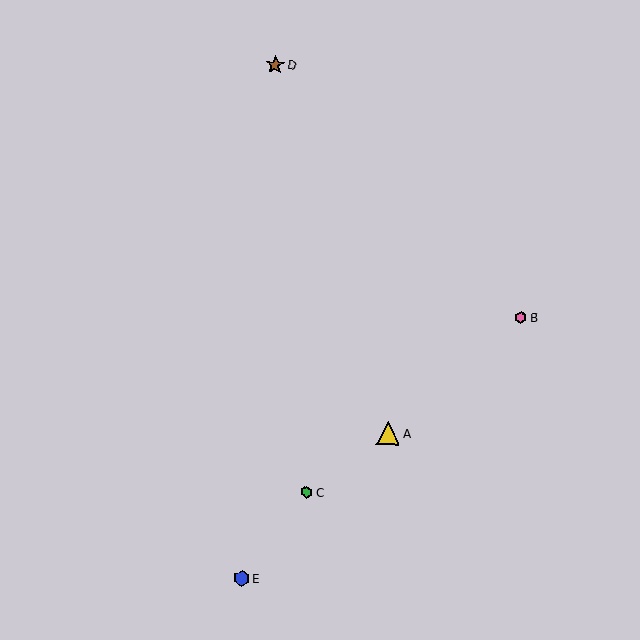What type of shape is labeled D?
Shape D is a brown star.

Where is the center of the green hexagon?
The center of the green hexagon is at (307, 492).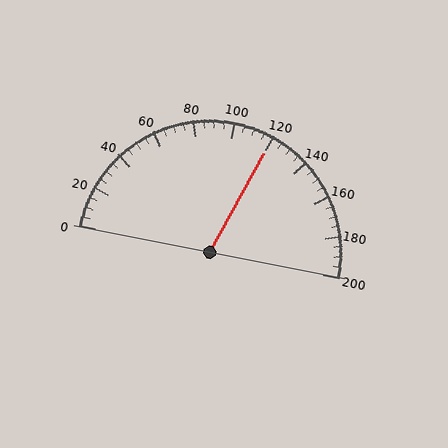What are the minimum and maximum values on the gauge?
The gauge ranges from 0 to 200.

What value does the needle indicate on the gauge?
The needle indicates approximately 120.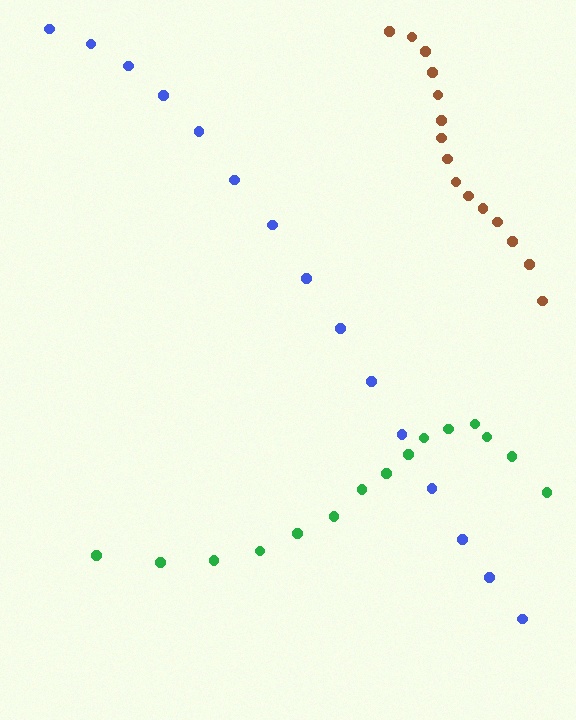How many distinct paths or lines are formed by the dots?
There are 3 distinct paths.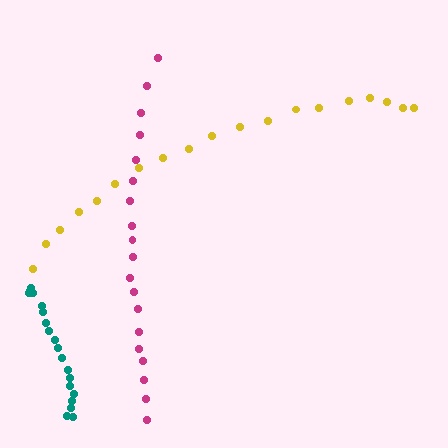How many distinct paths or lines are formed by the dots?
There are 3 distinct paths.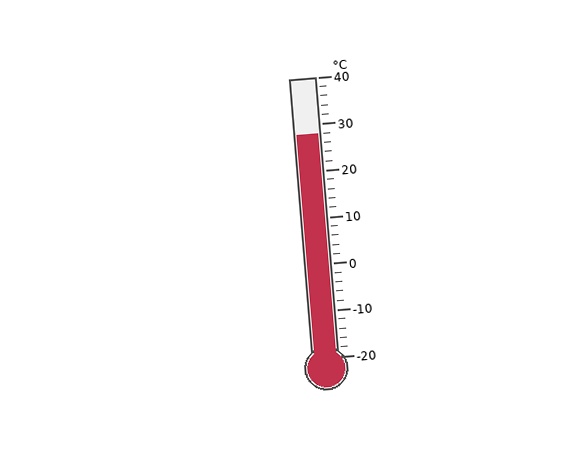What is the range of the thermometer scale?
The thermometer scale ranges from -20°C to 40°C.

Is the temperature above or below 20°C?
The temperature is above 20°C.